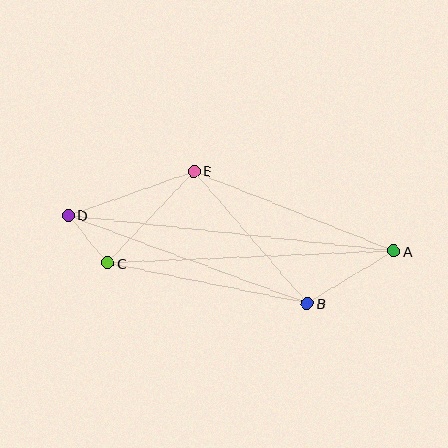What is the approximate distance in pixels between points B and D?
The distance between B and D is approximately 255 pixels.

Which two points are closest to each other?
Points C and D are closest to each other.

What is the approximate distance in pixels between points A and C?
The distance between A and C is approximately 287 pixels.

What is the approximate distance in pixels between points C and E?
The distance between C and E is approximately 126 pixels.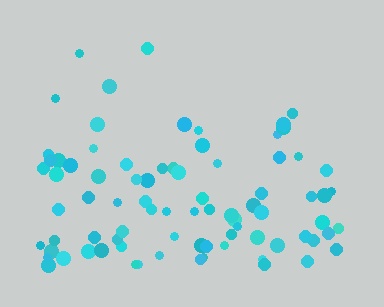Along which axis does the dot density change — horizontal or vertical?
Vertical.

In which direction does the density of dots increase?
From top to bottom, with the bottom side densest.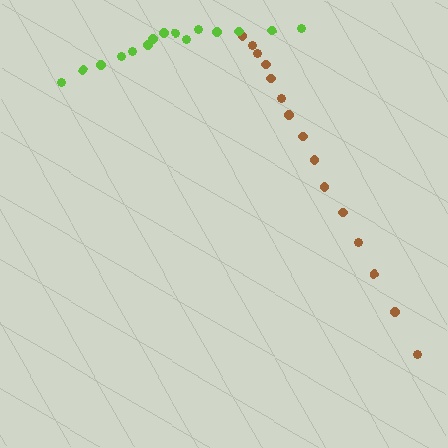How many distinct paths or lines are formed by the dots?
There are 2 distinct paths.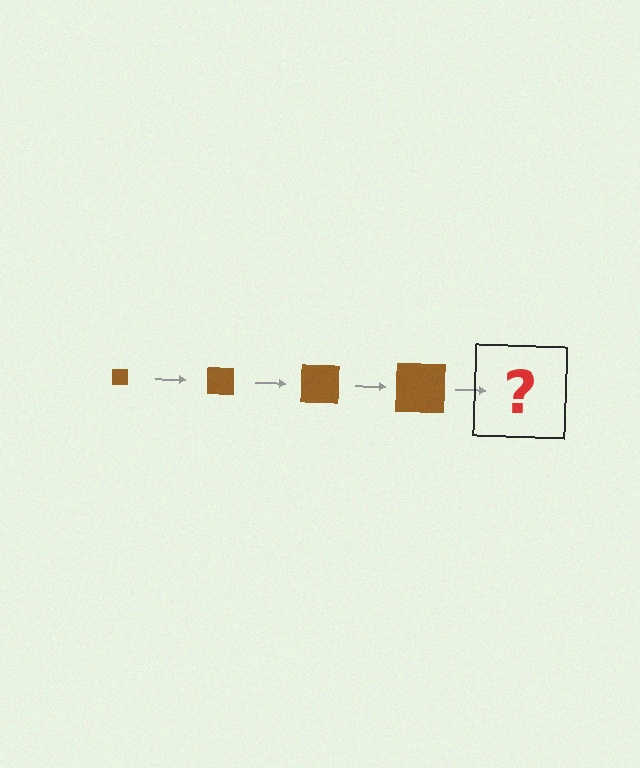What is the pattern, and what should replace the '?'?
The pattern is that the square gets progressively larger each step. The '?' should be a brown square, larger than the previous one.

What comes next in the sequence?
The next element should be a brown square, larger than the previous one.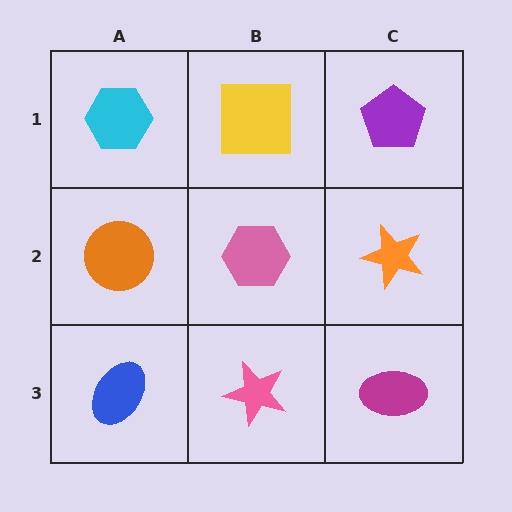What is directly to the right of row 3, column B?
A magenta ellipse.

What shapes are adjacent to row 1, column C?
An orange star (row 2, column C), a yellow square (row 1, column B).